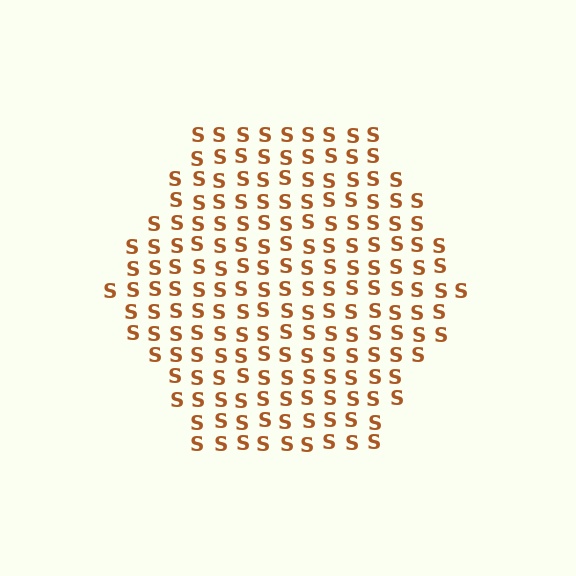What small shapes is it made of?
It is made of small letter S's.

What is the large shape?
The large shape is a hexagon.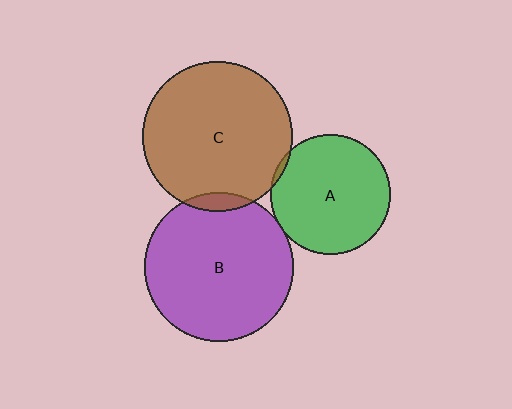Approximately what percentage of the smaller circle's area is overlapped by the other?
Approximately 5%.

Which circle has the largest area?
Circle C (brown).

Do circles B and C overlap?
Yes.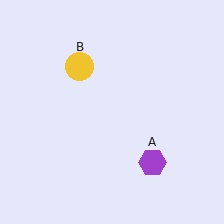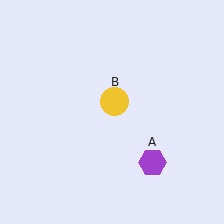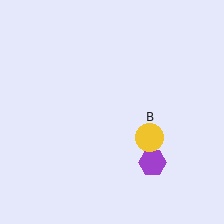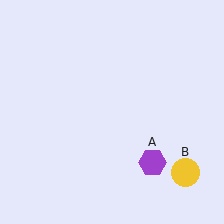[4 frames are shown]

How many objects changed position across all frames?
1 object changed position: yellow circle (object B).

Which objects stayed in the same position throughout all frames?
Purple hexagon (object A) remained stationary.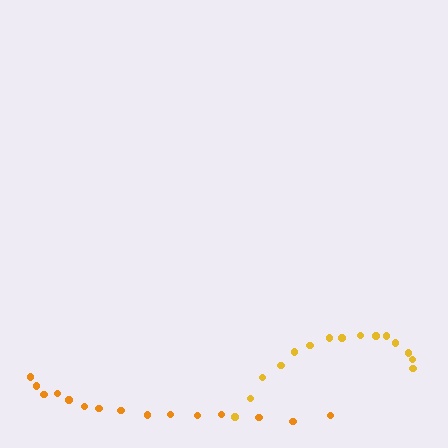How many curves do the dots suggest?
There are 2 distinct paths.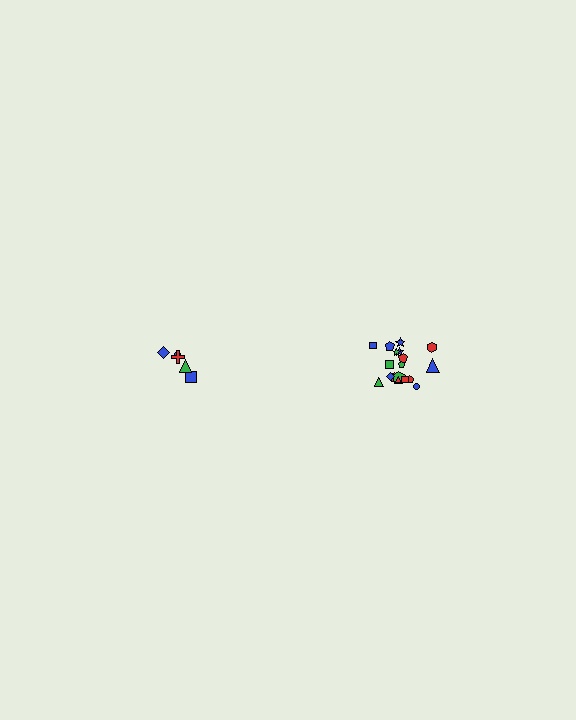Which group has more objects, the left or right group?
The right group.